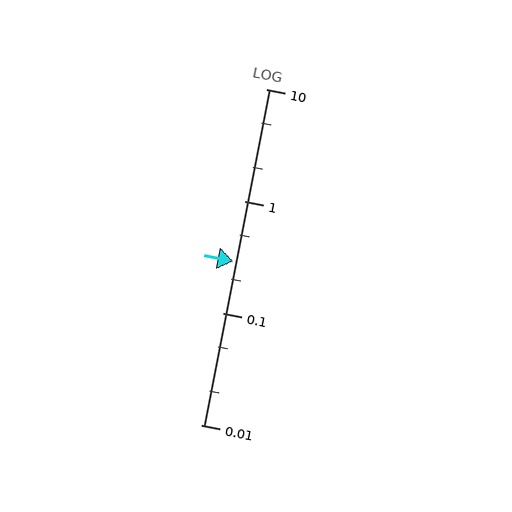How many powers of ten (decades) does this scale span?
The scale spans 3 decades, from 0.01 to 10.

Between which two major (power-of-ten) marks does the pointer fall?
The pointer is between 0.1 and 1.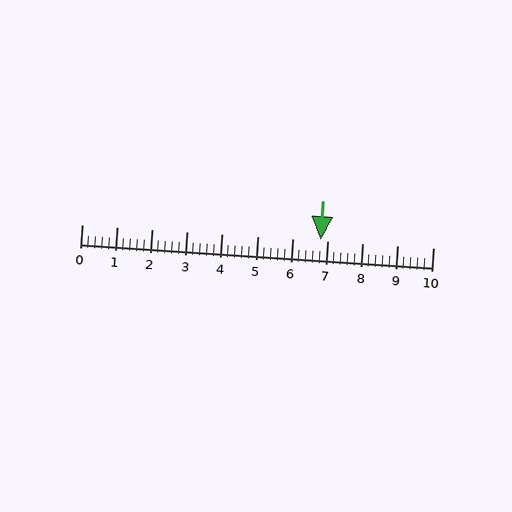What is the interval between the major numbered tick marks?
The major tick marks are spaced 1 units apart.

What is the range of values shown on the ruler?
The ruler shows values from 0 to 10.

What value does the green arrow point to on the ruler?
The green arrow points to approximately 6.8.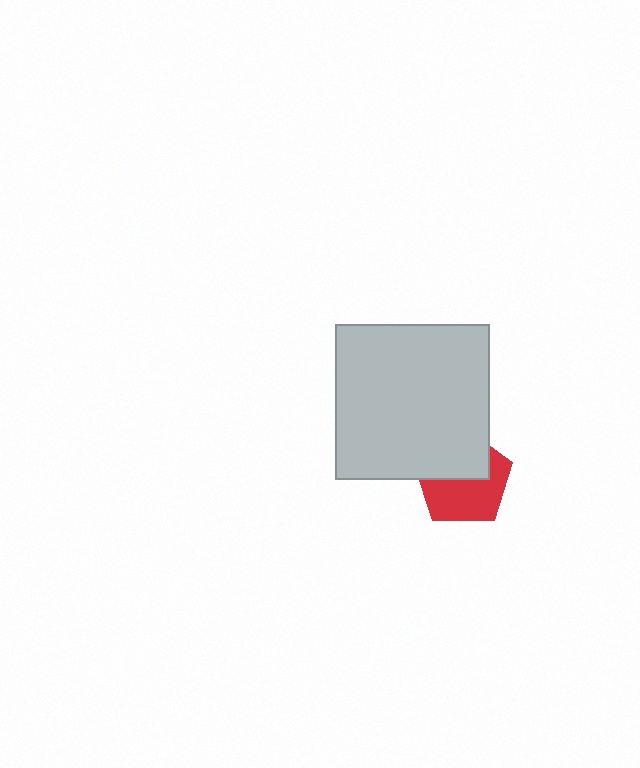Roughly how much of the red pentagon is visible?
About half of it is visible (roughly 57%).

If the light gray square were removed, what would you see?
You would see the complete red pentagon.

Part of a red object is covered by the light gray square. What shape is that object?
It is a pentagon.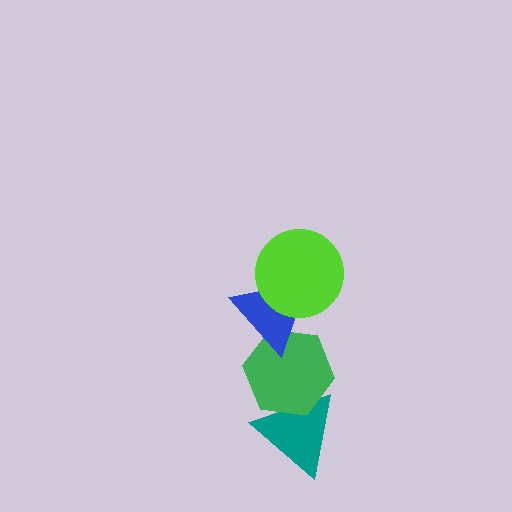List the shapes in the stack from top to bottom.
From top to bottom: the lime circle, the blue triangle, the green hexagon, the teal triangle.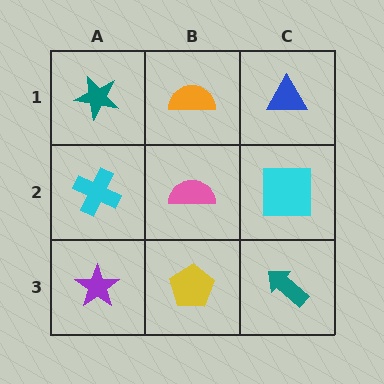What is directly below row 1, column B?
A pink semicircle.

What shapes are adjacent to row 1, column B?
A pink semicircle (row 2, column B), a teal star (row 1, column A), a blue triangle (row 1, column C).